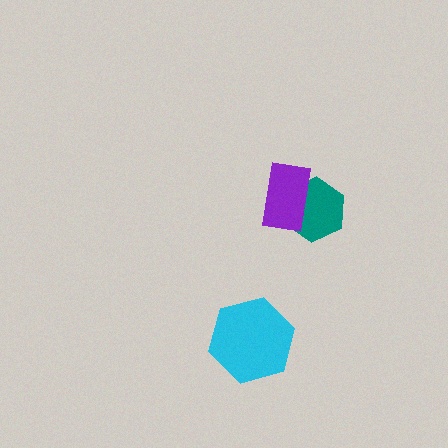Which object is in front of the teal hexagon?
The purple rectangle is in front of the teal hexagon.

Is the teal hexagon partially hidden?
Yes, it is partially covered by another shape.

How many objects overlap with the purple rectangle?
1 object overlaps with the purple rectangle.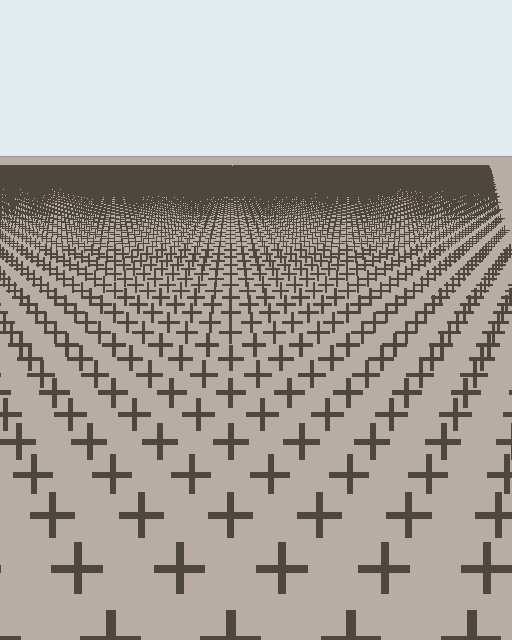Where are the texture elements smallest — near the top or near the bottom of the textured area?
Near the top.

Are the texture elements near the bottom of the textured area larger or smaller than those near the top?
Larger. Near the bottom, elements are closer to the viewer and appear at a bigger on-screen size.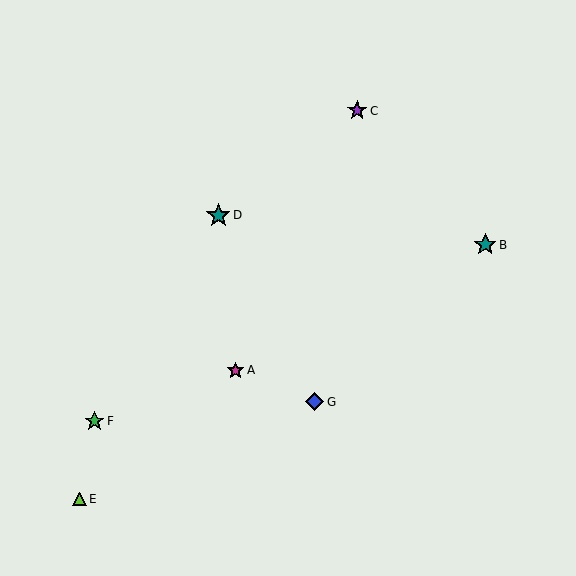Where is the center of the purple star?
The center of the purple star is at (357, 111).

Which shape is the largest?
The teal star (labeled D) is the largest.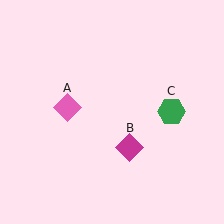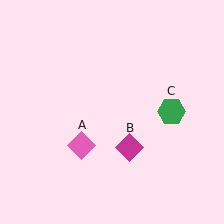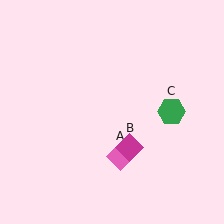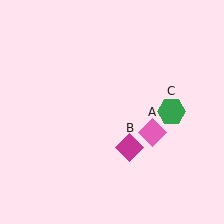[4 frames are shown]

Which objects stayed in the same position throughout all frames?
Magenta diamond (object B) and green hexagon (object C) remained stationary.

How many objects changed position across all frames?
1 object changed position: pink diamond (object A).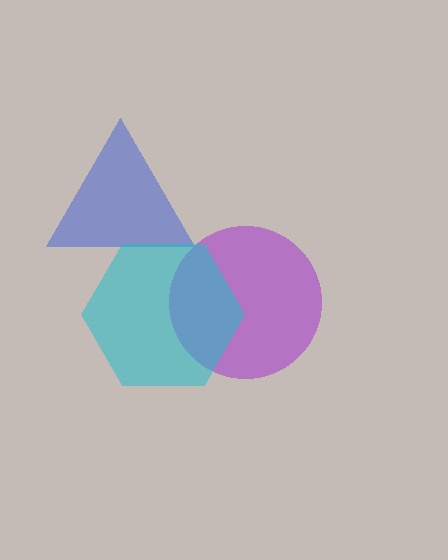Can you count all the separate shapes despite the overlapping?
Yes, there are 3 separate shapes.